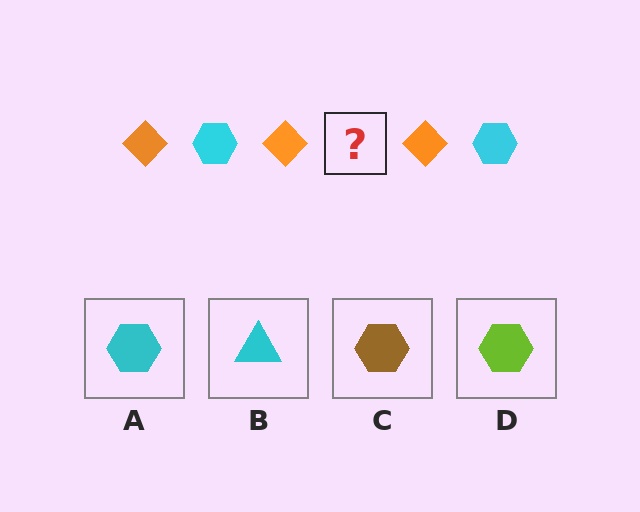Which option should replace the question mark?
Option A.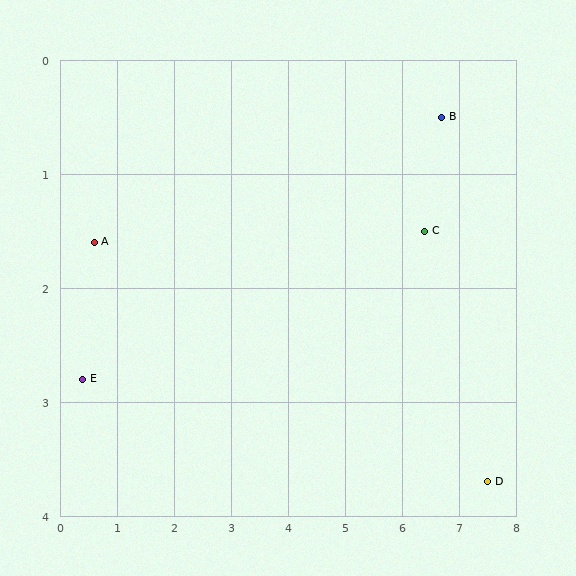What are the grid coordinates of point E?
Point E is at approximately (0.4, 2.8).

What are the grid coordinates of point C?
Point C is at approximately (6.4, 1.5).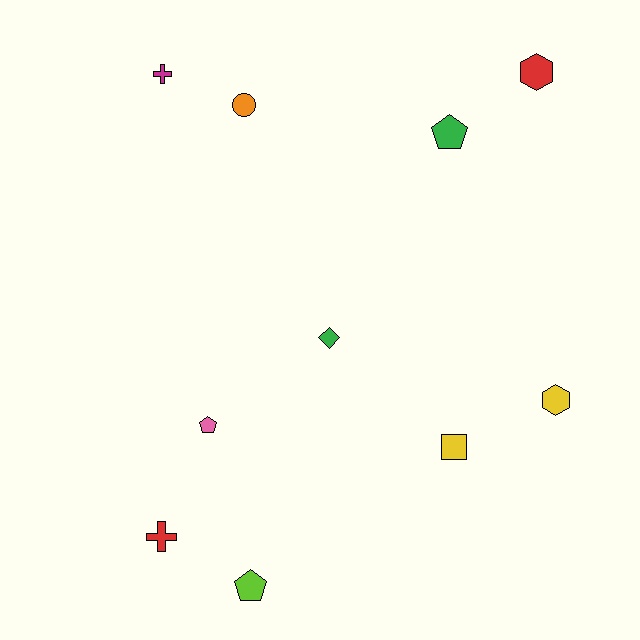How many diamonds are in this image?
There is 1 diamond.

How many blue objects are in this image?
There are no blue objects.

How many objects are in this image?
There are 10 objects.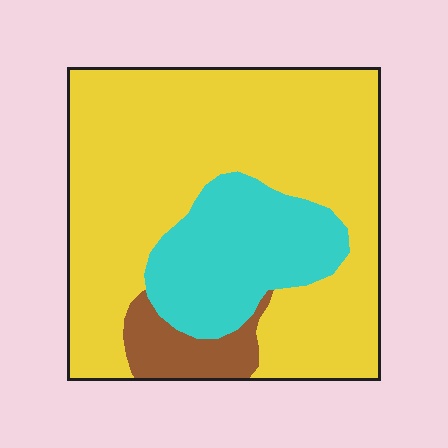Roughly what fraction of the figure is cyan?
Cyan covers 22% of the figure.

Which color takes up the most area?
Yellow, at roughly 70%.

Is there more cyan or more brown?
Cyan.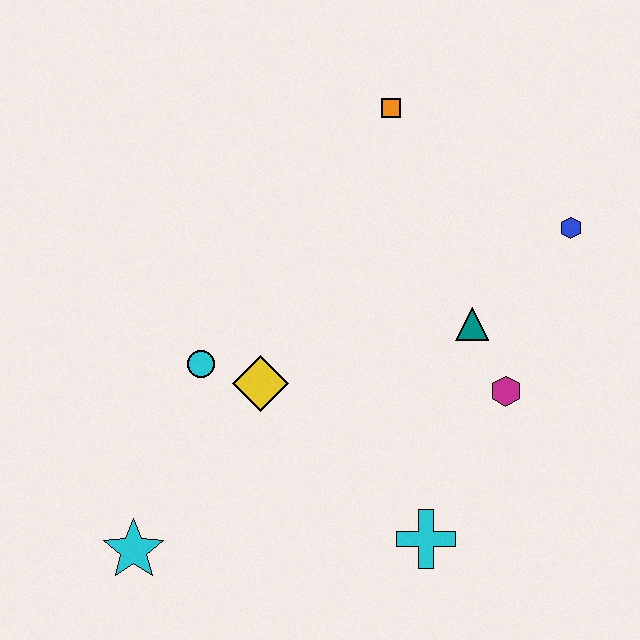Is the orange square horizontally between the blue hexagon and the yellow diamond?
Yes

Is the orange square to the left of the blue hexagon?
Yes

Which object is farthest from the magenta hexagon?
The cyan star is farthest from the magenta hexagon.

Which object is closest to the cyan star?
The cyan circle is closest to the cyan star.